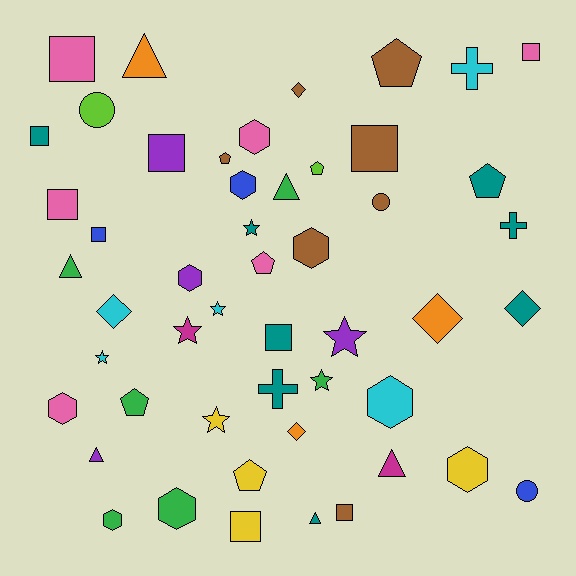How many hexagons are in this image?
There are 9 hexagons.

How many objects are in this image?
There are 50 objects.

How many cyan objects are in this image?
There are 5 cyan objects.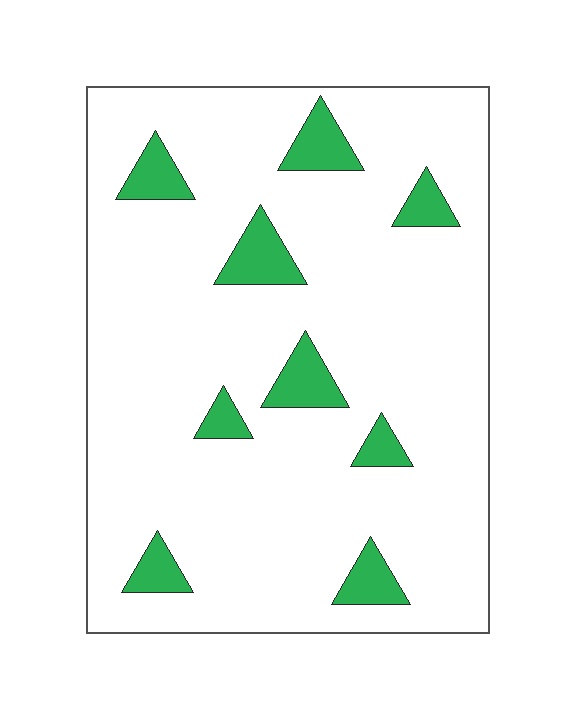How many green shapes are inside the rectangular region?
9.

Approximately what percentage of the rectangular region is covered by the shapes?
Approximately 10%.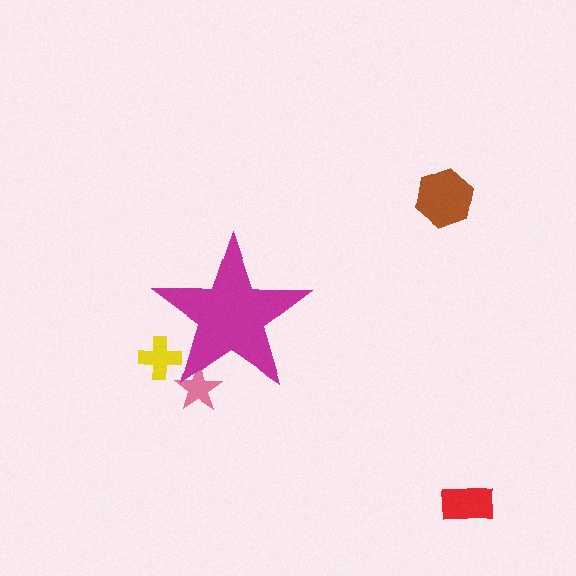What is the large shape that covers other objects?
A magenta star.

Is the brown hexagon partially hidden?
No, the brown hexagon is fully visible.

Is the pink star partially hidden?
Yes, the pink star is partially hidden behind the magenta star.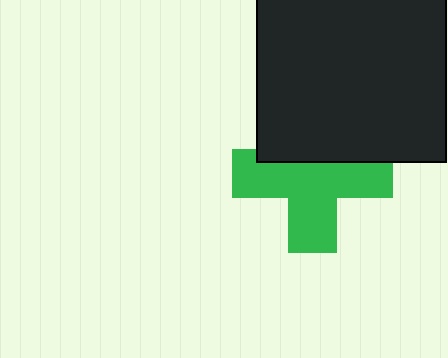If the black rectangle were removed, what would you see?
You would see the complete green cross.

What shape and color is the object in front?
The object in front is a black rectangle.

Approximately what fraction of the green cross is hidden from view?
Roughly 35% of the green cross is hidden behind the black rectangle.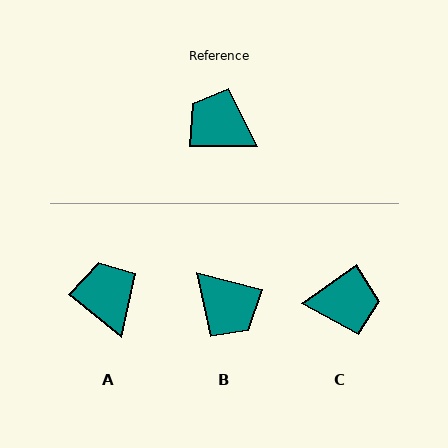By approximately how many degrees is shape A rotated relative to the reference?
Approximately 39 degrees clockwise.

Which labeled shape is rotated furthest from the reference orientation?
B, about 166 degrees away.